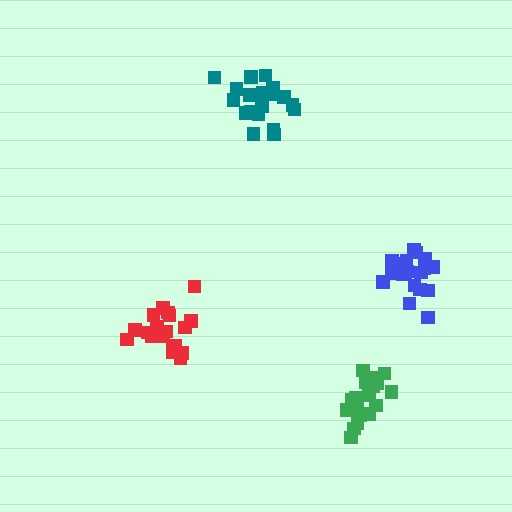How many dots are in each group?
Group 1: 20 dots, Group 2: 19 dots, Group 3: 19 dots, Group 4: 21 dots (79 total).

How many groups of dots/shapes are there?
There are 4 groups.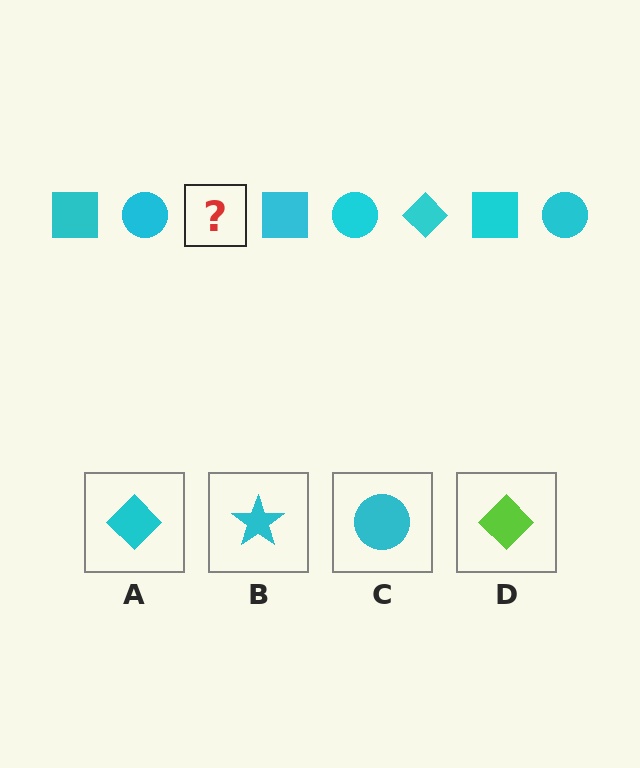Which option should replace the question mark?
Option A.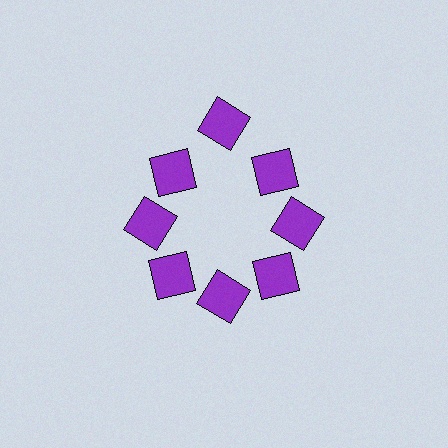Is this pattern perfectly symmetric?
No. The 8 purple squares are arranged in a ring, but one element near the 12 o'clock position is pushed outward from the center, breaking the 8-fold rotational symmetry.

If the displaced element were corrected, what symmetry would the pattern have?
It would have 8-fold rotational symmetry — the pattern would map onto itself every 45 degrees.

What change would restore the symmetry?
The symmetry would be restored by moving it inward, back onto the ring so that all 8 squares sit at equal angles and equal distance from the center.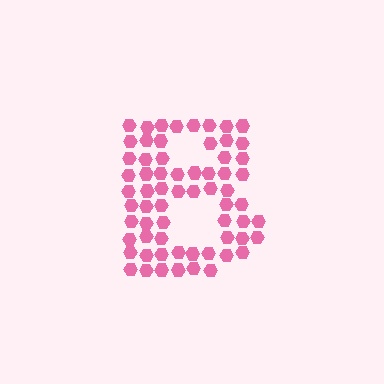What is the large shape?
The large shape is the letter B.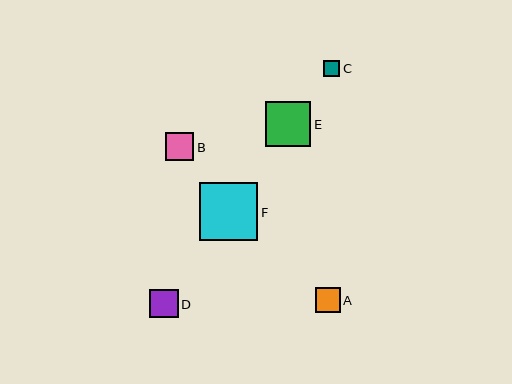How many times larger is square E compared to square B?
Square E is approximately 1.6 times the size of square B.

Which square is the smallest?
Square C is the smallest with a size of approximately 16 pixels.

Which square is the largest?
Square F is the largest with a size of approximately 58 pixels.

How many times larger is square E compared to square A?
Square E is approximately 1.8 times the size of square A.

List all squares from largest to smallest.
From largest to smallest: F, E, D, B, A, C.